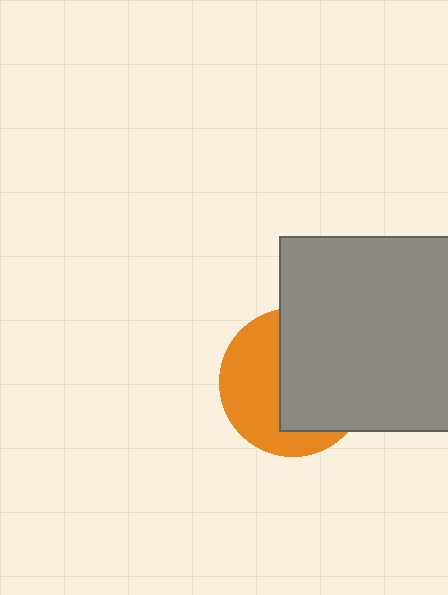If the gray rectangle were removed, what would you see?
You would see the complete orange circle.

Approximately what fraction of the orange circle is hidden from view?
Roughly 54% of the orange circle is hidden behind the gray rectangle.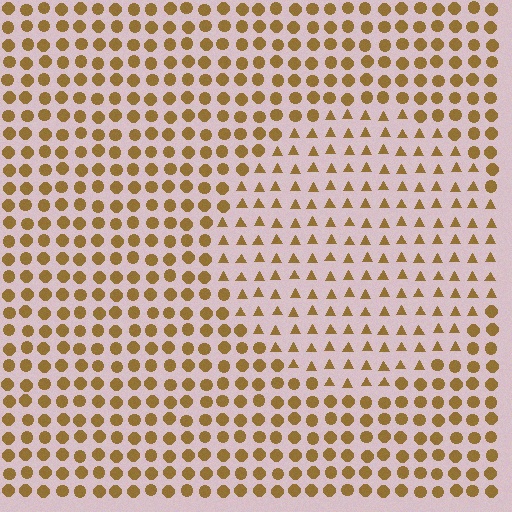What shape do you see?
I see a circle.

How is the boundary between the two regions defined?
The boundary is defined by a change in element shape: triangles inside vs. circles outside. All elements share the same color and spacing.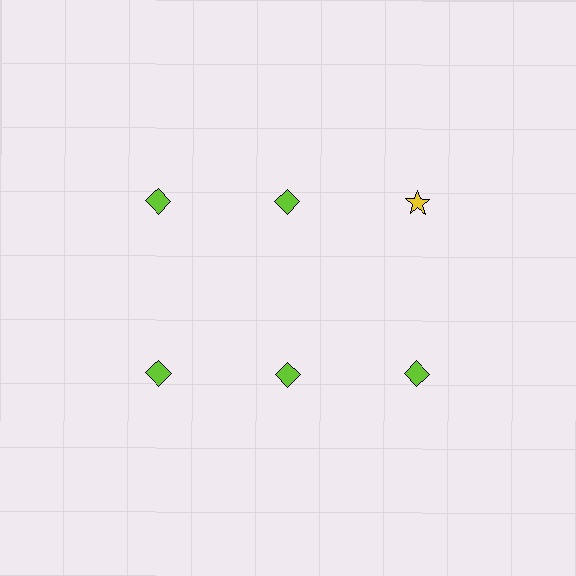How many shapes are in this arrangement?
There are 6 shapes arranged in a grid pattern.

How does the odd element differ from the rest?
It differs in both color (yellow instead of lime) and shape (star instead of diamond).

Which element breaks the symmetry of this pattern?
The yellow star in the top row, center column breaks the symmetry. All other shapes are lime diamonds.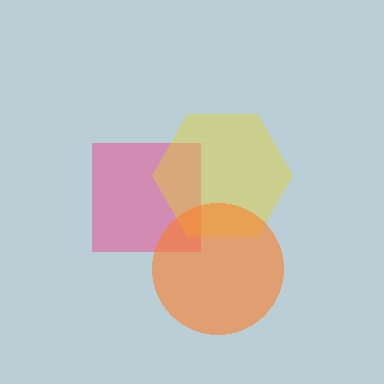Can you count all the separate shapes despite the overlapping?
Yes, there are 3 separate shapes.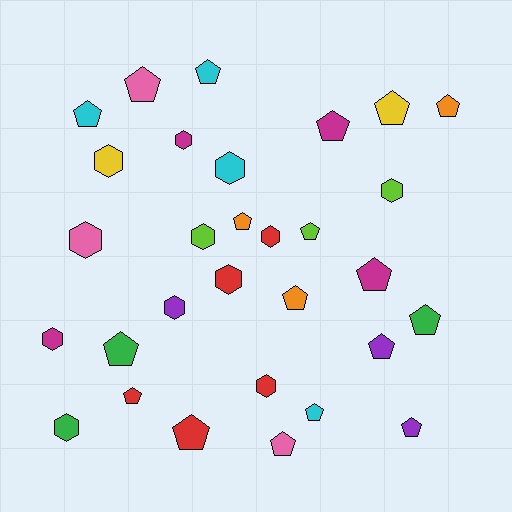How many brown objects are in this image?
There are no brown objects.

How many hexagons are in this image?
There are 12 hexagons.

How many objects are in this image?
There are 30 objects.